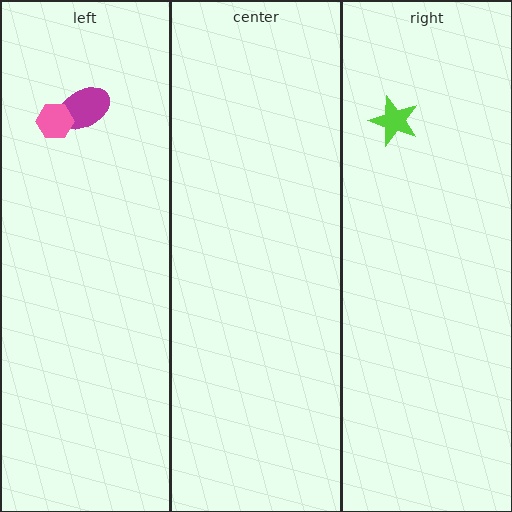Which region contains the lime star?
The right region.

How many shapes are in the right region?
1.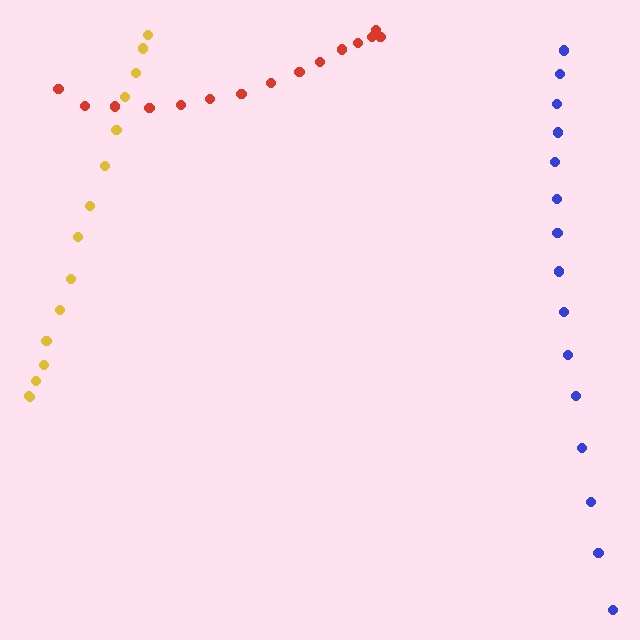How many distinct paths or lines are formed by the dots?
There are 3 distinct paths.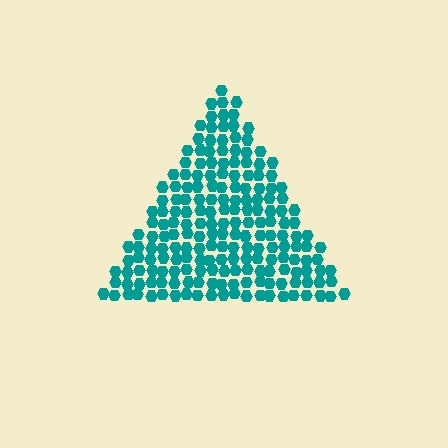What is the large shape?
The large shape is a triangle.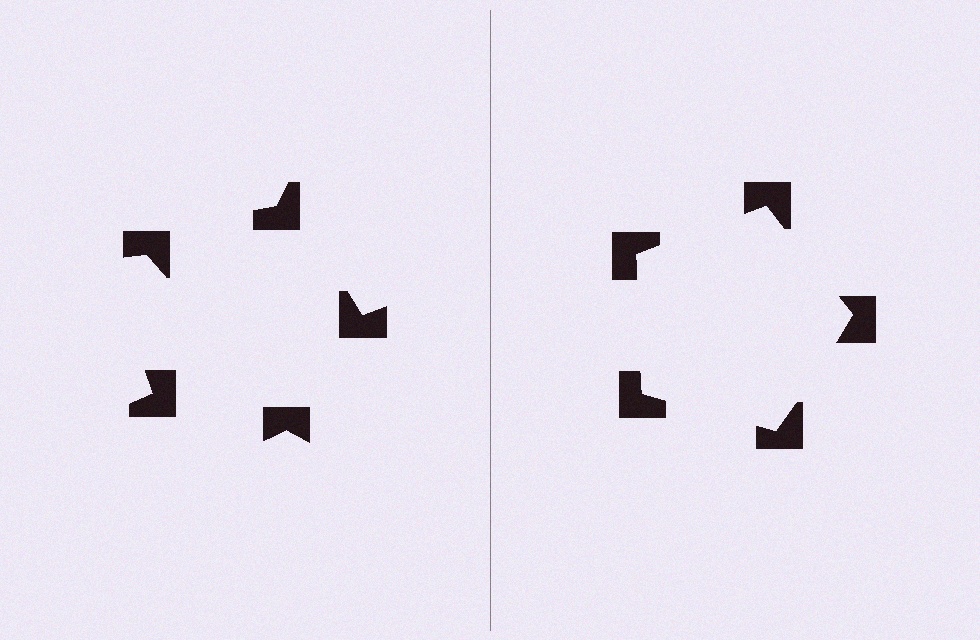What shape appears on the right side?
An illusory pentagon.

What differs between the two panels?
The notched squares are positioned identically on both sides; only the wedge orientations differ. On the right they align to a pentagon; on the left they are misaligned.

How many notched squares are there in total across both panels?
10 — 5 on each side.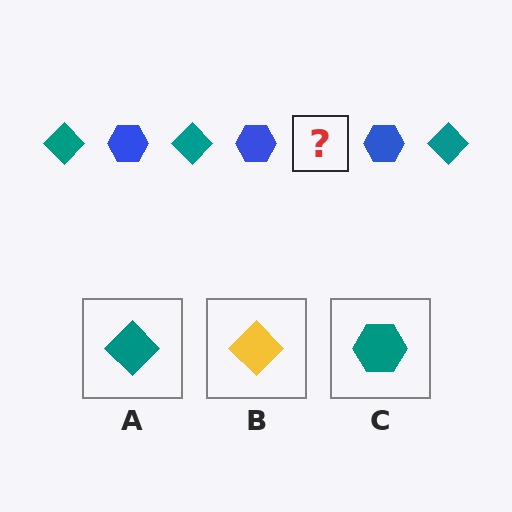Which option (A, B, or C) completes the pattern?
A.